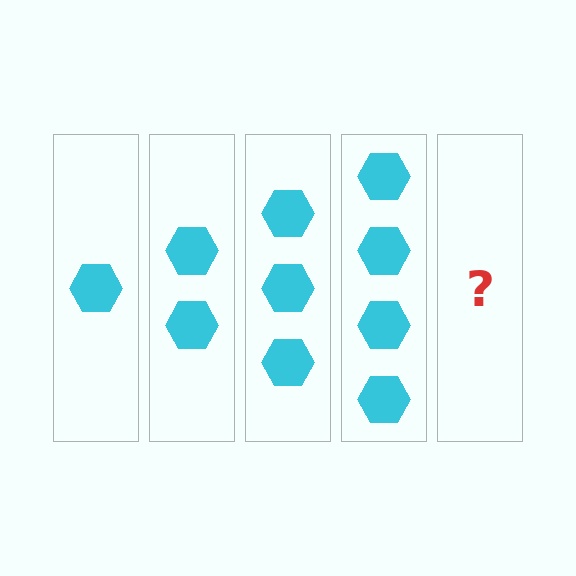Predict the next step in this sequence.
The next step is 5 hexagons.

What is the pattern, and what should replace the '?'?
The pattern is that each step adds one more hexagon. The '?' should be 5 hexagons.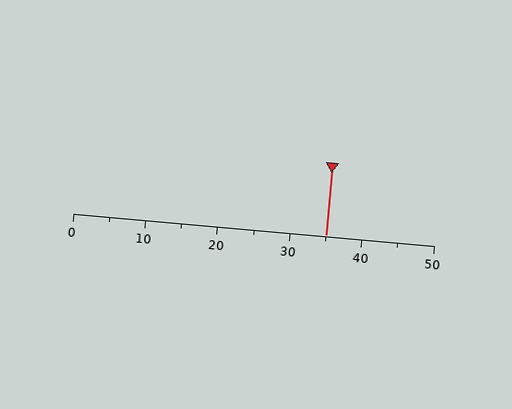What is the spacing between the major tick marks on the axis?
The major ticks are spaced 10 apart.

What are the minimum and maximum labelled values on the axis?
The axis runs from 0 to 50.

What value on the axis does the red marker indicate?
The marker indicates approximately 35.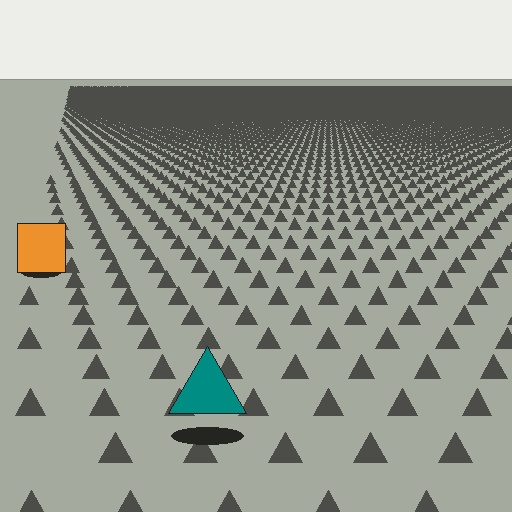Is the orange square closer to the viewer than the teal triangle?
No. The teal triangle is closer — you can tell from the texture gradient: the ground texture is coarser near it.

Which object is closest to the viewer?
The teal triangle is closest. The texture marks near it are larger and more spread out.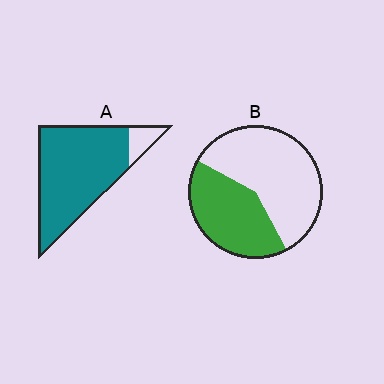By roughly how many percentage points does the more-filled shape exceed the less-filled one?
By roughly 50 percentage points (A over B).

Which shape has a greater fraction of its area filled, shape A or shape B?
Shape A.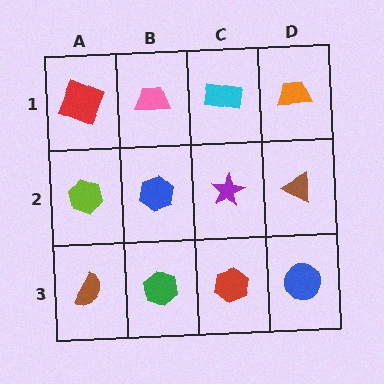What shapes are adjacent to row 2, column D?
An orange trapezoid (row 1, column D), a blue circle (row 3, column D), a purple star (row 2, column C).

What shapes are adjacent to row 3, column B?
A blue hexagon (row 2, column B), a brown semicircle (row 3, column A), a red hexagon (row 3, column C).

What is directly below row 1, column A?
A lime hexagon.